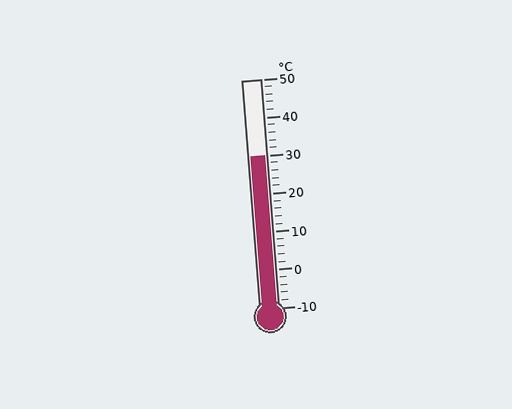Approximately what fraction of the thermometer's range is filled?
The thermometer is filled to approximately 65% of its range.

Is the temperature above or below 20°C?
The temperature is above 20°C.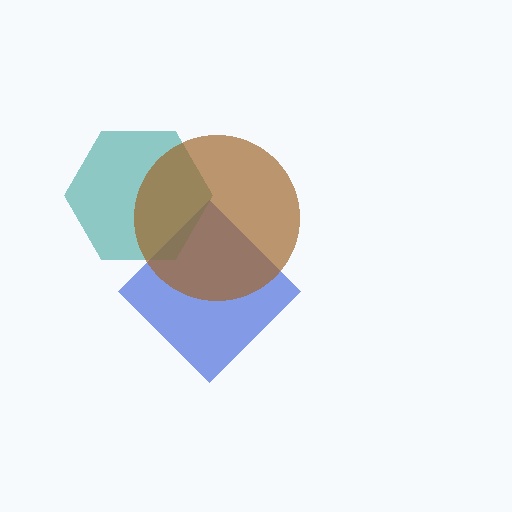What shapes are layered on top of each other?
The layered shapes are: a blue diamond, a teal hexagon, a brown circle.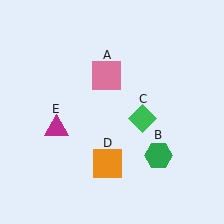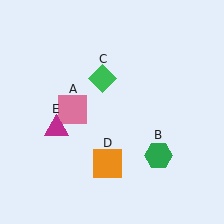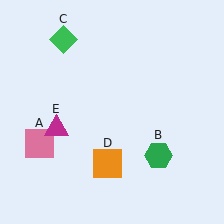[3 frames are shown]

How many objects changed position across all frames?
2 objects changed position: pink square (object A), green diamond (object C).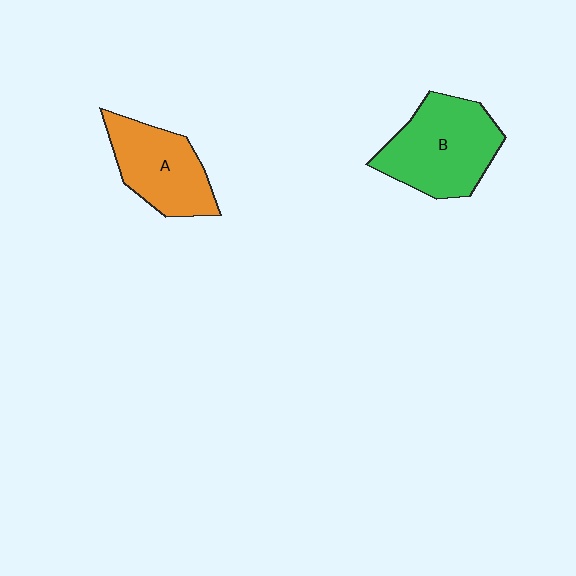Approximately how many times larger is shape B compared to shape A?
Approximately 1.3 times.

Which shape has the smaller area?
Shape A (orange).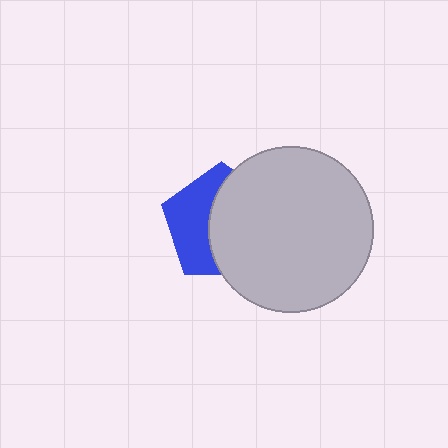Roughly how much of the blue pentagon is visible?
A small part of it is visible (roughly 43%).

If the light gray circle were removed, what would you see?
You would see the complete blue pentagon.